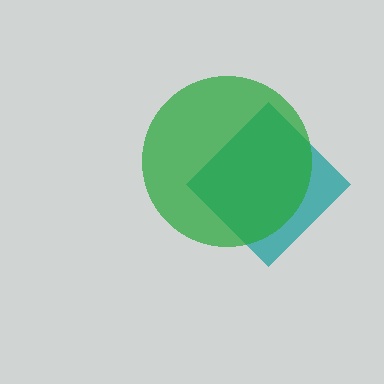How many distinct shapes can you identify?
There are 2 distinct shapes: a teal diamond, a green circle.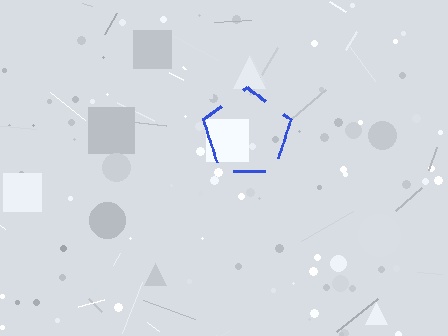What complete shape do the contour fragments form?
The contour fragments form a pentagon.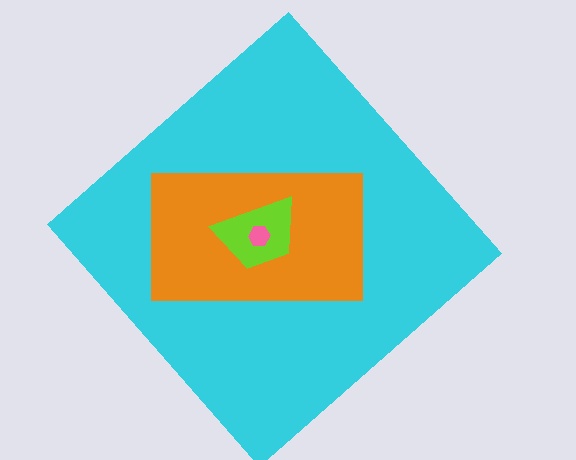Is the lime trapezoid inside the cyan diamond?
Yes.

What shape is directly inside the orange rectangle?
The lime trapezoid.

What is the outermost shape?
The cyan diamond.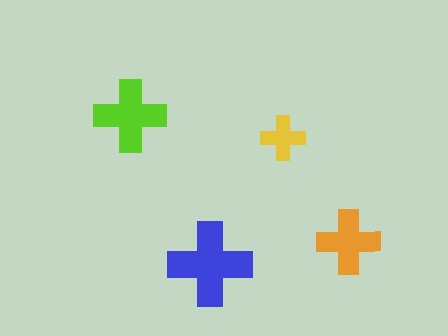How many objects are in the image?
There are 4 objects in the image.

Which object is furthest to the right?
The orange cross is rightmost.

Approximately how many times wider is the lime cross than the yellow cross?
About 1.5 times wider.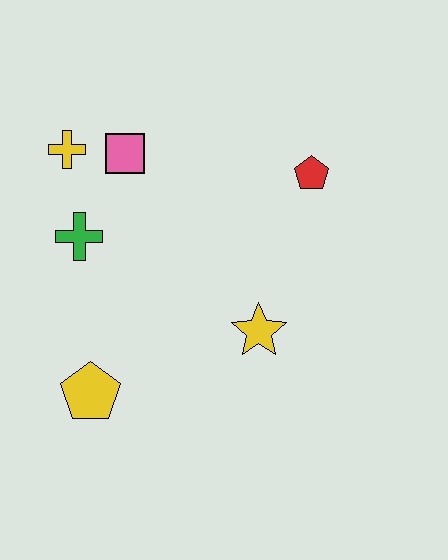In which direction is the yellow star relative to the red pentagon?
The yellow star is below the red pentagon.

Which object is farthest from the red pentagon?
The yellow pentagon is farthest from the red pentagon.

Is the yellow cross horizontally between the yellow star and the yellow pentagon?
No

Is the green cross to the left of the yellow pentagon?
Yes